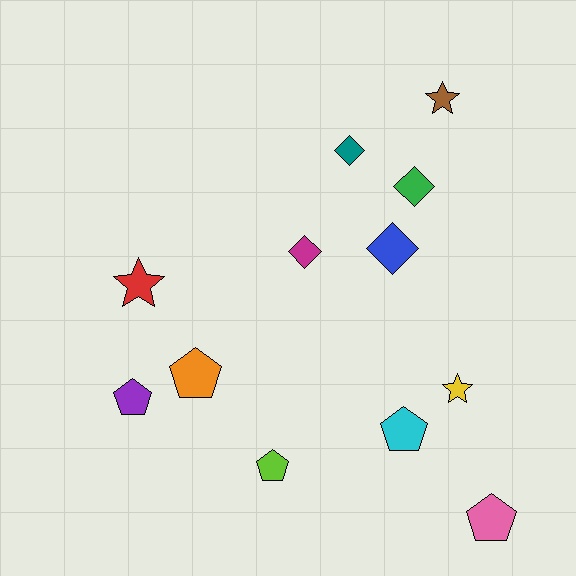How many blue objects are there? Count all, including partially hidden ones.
There is 1 blue object.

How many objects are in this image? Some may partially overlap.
There are 12 objects.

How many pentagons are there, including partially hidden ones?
There are 5 pentagons.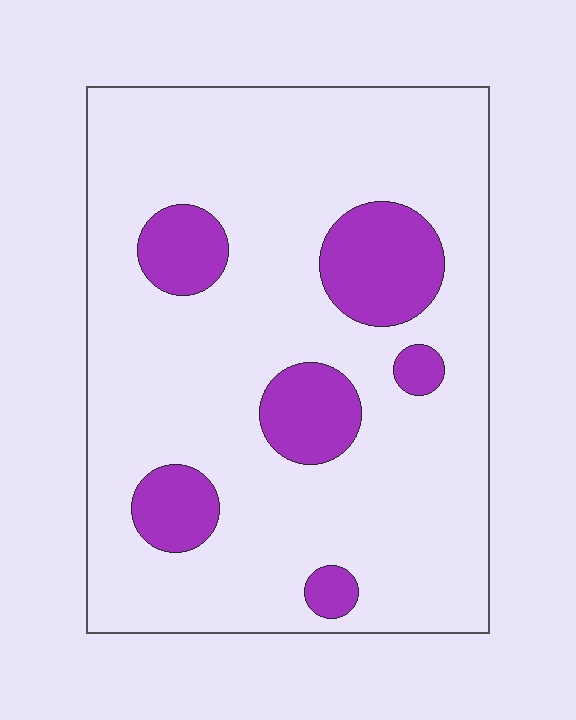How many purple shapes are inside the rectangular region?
6.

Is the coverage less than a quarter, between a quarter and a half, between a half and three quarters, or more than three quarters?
Less than a quarter.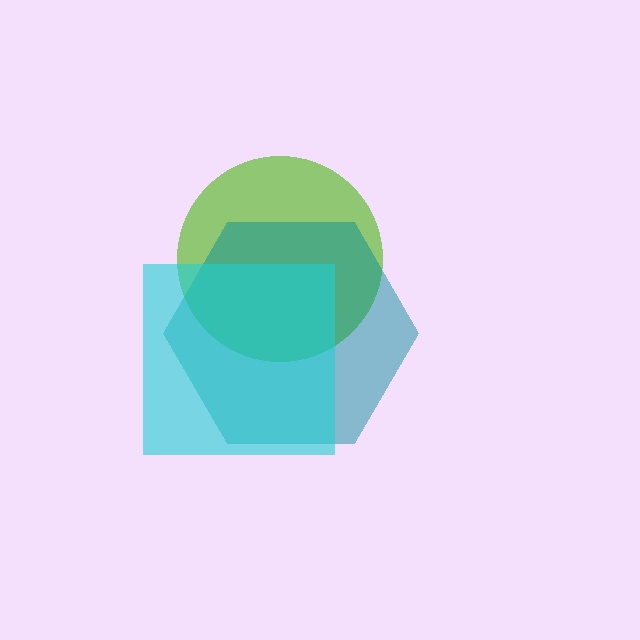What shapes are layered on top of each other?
The layered shapes are: a lime circle, a teal hexagon, a cyan square.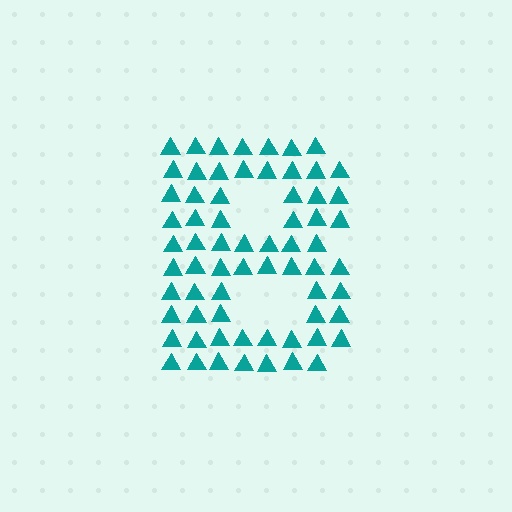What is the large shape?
The large shape is the letter B.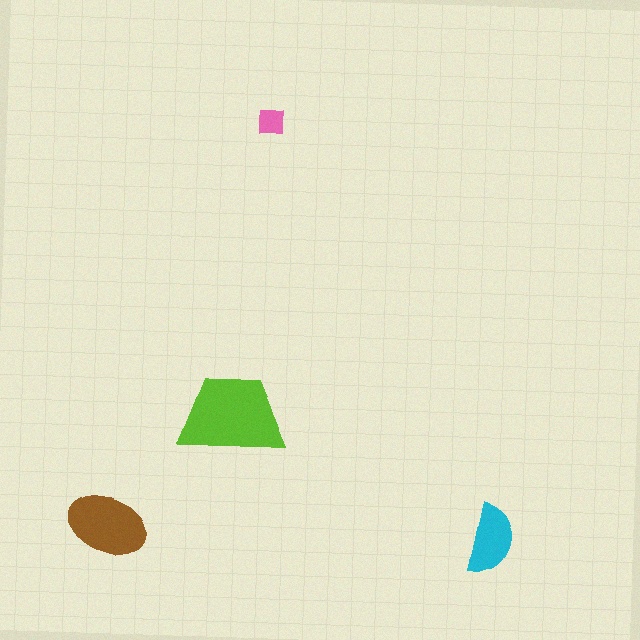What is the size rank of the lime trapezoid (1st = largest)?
1st.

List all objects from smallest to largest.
The pink square, the cyan semicircle, the brown ellipse, the lime trapezoid.